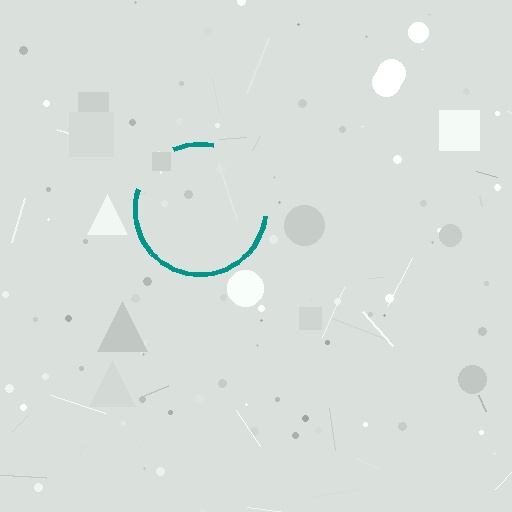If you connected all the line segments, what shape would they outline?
They would outline a circle.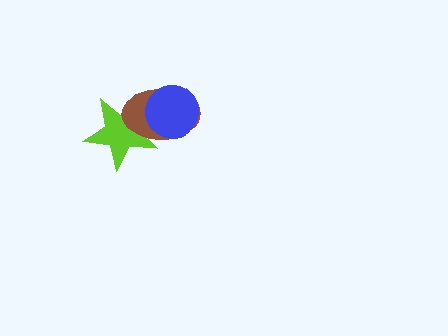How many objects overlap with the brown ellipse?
2 objects overlap with the brown ellipse.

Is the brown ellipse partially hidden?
Yes, it is partially covered by another shape.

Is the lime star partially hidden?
Yes, it is partially covered by another shape.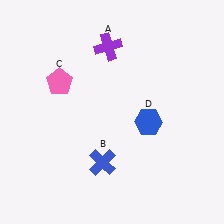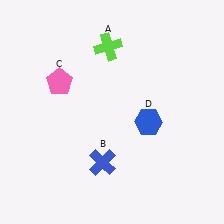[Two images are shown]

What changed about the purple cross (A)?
In Image 1, A is purple. In Image 2, it changed to lime.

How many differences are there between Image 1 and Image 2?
There is 1 difference between the two images.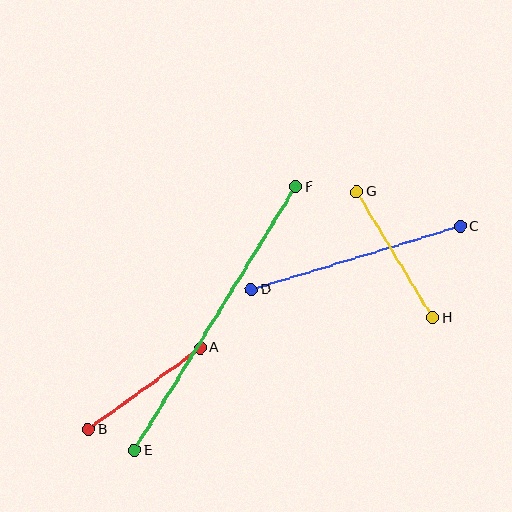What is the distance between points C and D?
The distance is approximately 218 pixels.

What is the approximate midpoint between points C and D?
The midpoint is at approximately (356, 258) pixels.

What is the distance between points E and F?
The distance is approximately 309 pixels.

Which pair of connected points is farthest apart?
Points E and F are farthest apart.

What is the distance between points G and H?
The distance is approximately 147 pixels.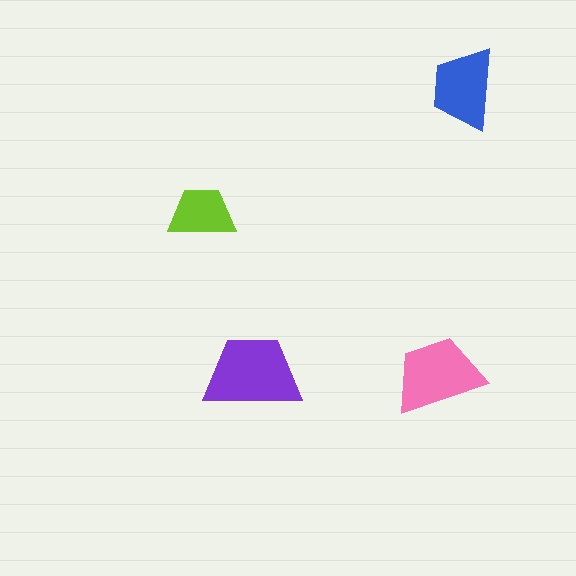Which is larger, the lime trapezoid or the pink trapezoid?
The pink one.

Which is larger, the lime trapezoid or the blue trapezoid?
The blue one.